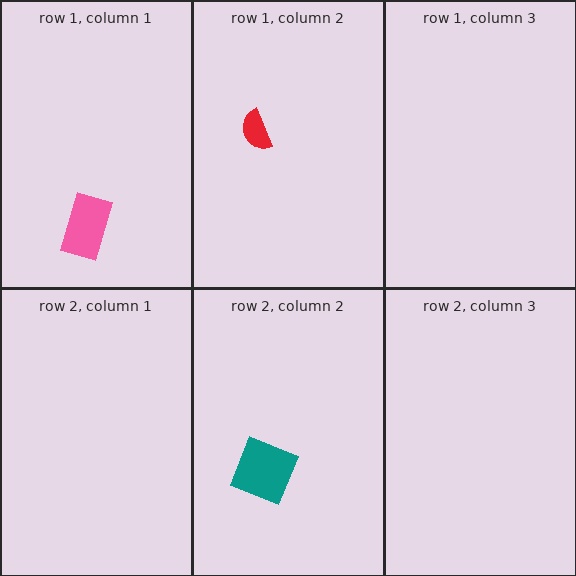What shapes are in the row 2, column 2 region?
The teal square.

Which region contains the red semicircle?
The row 1, column 2 region.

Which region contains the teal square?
The row 2, column 2 region.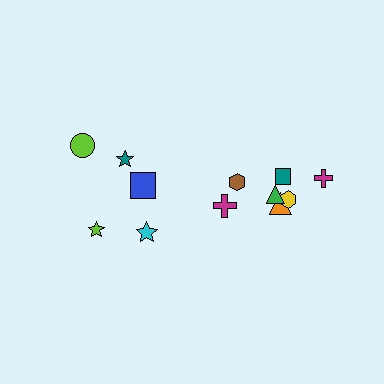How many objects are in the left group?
There are 5 objects.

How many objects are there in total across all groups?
There are 12 objects.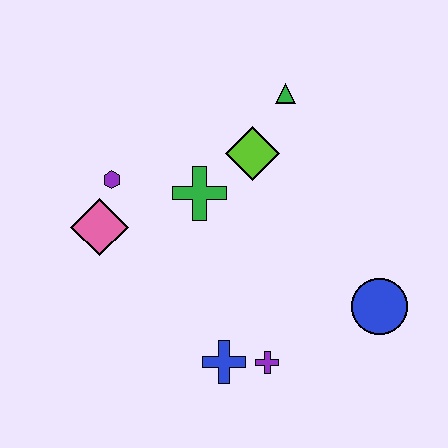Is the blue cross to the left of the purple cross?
Yes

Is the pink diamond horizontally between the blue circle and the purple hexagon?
No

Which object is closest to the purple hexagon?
The pink diamond is closest to the purple hexagon.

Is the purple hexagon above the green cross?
Yes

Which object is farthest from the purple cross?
The green triangle is farthest from the purple cross.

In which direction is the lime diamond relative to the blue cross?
The lime diamond is above the blue cross.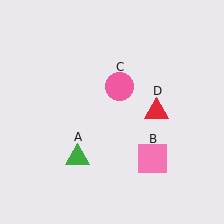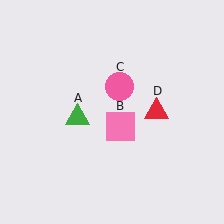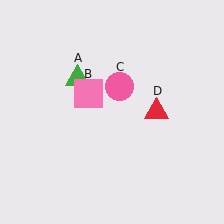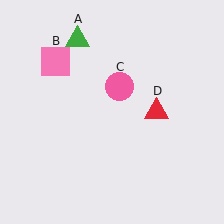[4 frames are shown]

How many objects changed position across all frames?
2 objects changed position: green triangle (object A), pink square (object B).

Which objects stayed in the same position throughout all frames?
Pink circle (object C) and red triangle (object D) remained stationary.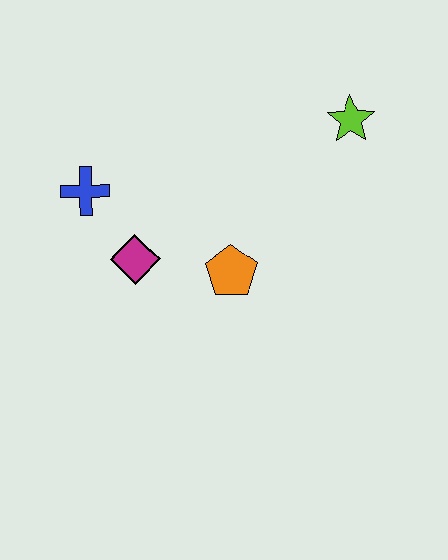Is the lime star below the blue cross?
No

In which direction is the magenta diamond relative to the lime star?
The magenta diamond is to the left of the lime star.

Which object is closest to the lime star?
The orange pentagon is closest to the lime star.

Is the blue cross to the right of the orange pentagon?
No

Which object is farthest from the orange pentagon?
The lime star is farthest from the orange pentagon.